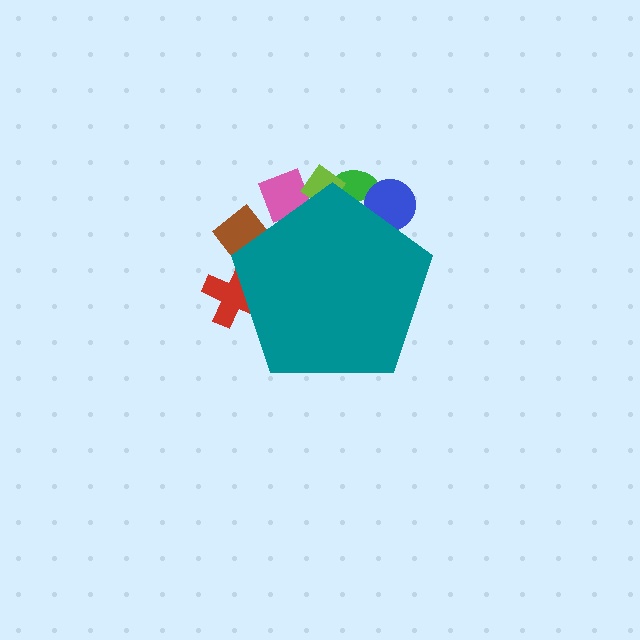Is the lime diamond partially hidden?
Yes, the lime diamond is partially hidden behind the teal pentagon.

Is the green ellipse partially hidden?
Yes, the green ellipse is partially hidden behind the teal pentagon.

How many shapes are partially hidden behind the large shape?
6 shapes are partially hidden.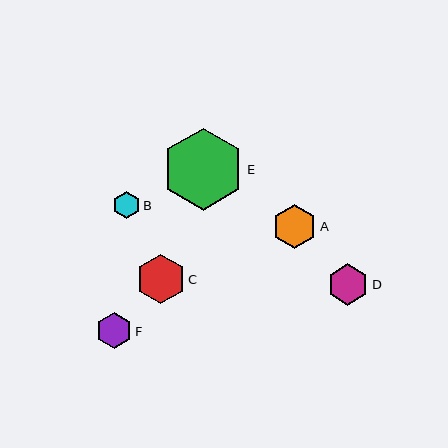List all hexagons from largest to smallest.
From largest to smallest: E, C, A, D, F, B.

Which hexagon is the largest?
Hexagon E is the largest with a size of approximately 82 pixels.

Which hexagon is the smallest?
Hexagon B is the smallest with a size of approximately 27 pixels.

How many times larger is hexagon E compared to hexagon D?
Hexagon E is approximately 2.0 times the size of hexagon D.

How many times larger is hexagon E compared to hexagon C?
Hexagon E is approximately 1.7 times the size of hexagon C.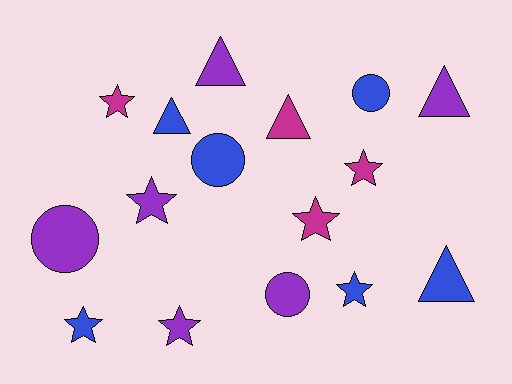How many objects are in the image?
There are 16 objects.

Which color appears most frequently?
Purple, with 6 objects.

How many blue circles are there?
There are 2 blue circles.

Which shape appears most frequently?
Star, with 7 objects.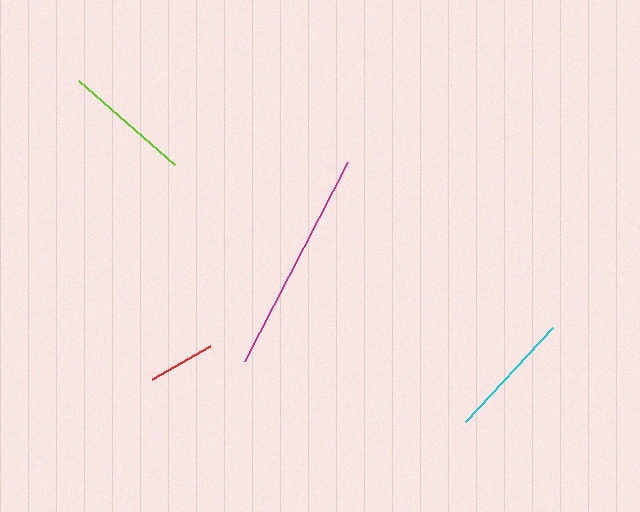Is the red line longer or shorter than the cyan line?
The cyan line is longer than the red line.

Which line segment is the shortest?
The red line is the shortest at approximately 66 pixels.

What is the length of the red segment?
The red segment is approximately 66 pixels long.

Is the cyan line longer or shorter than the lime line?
The lime line is longer than the cyan line.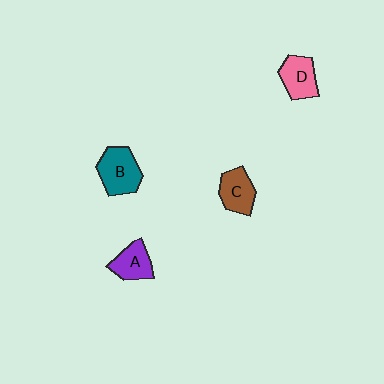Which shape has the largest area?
Shape B (teal).